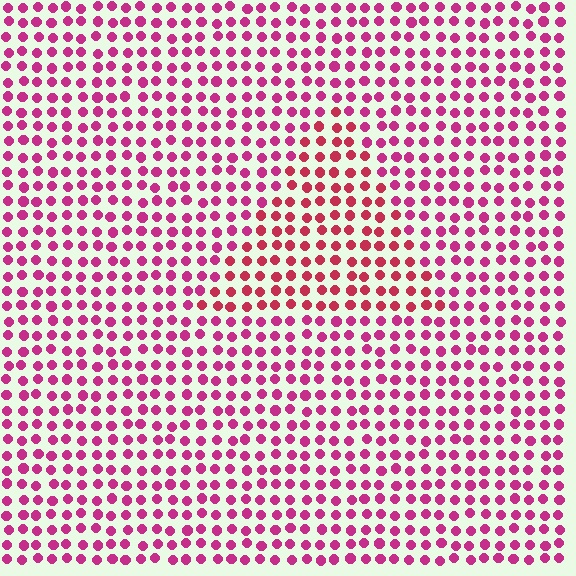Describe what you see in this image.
The image is filled with small magenta elements in a uniform arrangement. A triangle-shaped region is visible where the elements are tinted to a slightly different hue, forming a subtle color boundary.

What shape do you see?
I see a triangle.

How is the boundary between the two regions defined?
The boundary is defined purely by a slight shift in hue (about 23 degrees). Spacing, size, and orientation are identical on both sides.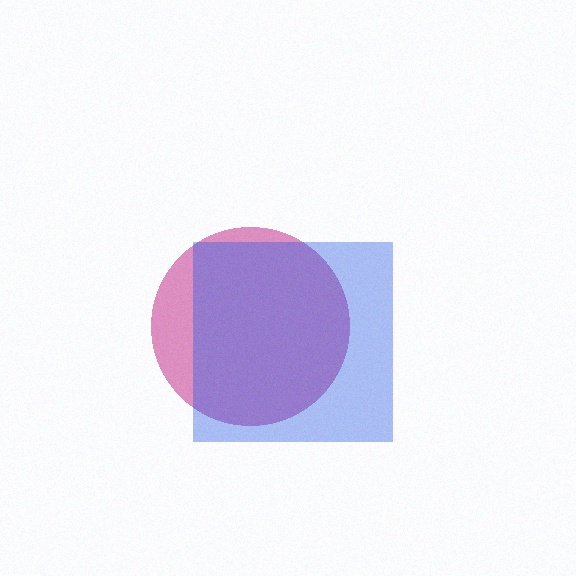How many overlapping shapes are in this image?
There are 2 overlapping shapes in the image.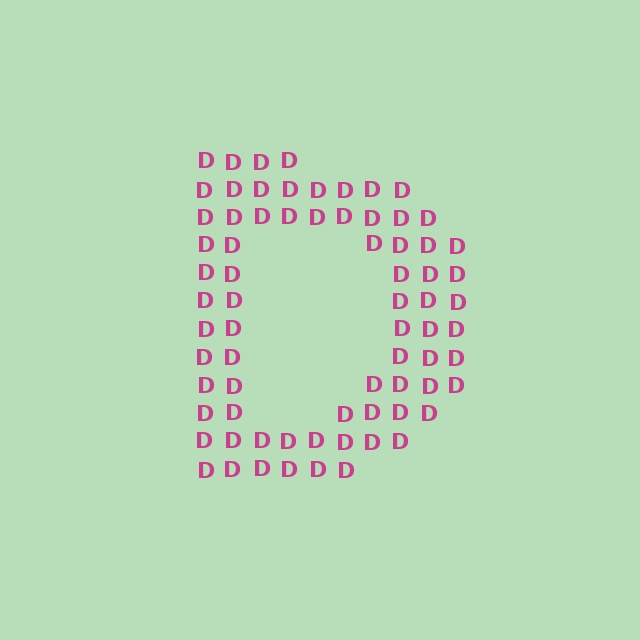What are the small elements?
The small elements are letter D's.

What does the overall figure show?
The overall figure shows the letter D.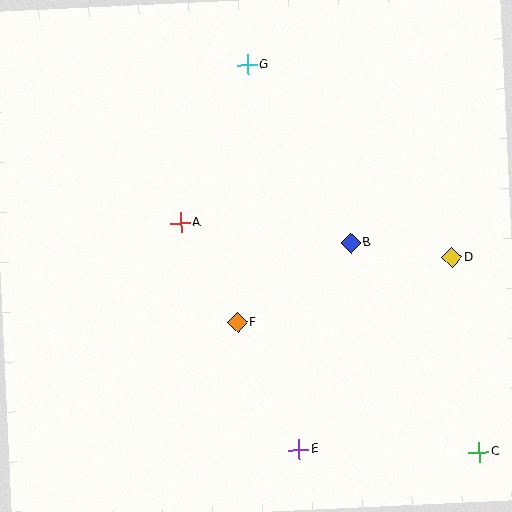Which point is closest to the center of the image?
Point F at (237, 323) is closest to the center.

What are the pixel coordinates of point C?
Point C is at (479, 452).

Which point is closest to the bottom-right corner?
Point C is closest to the bottom-right corner.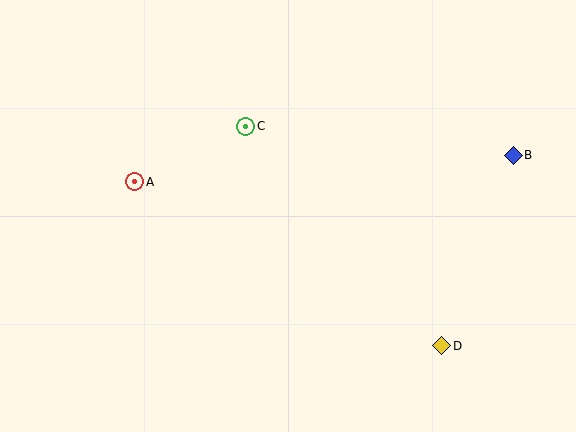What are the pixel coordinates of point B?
Point B is at (513, 155).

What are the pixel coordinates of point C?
Point C is at (246, 127).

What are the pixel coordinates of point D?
Point D is at (442, 346).